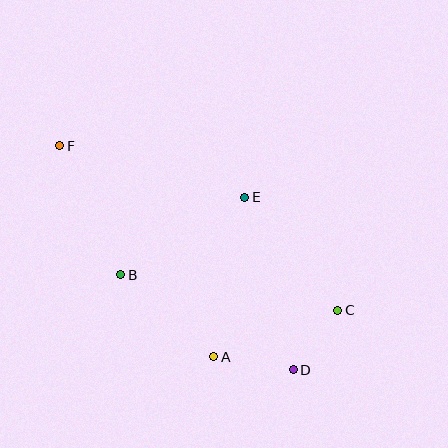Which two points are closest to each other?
Points C and D are closest to each other.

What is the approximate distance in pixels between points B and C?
The distance between B and C is approximately 220 pixels.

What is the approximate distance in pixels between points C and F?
The distance between C and F is approximately 323 pixels.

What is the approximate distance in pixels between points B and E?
The distance between B and E is approximately 146 pixels.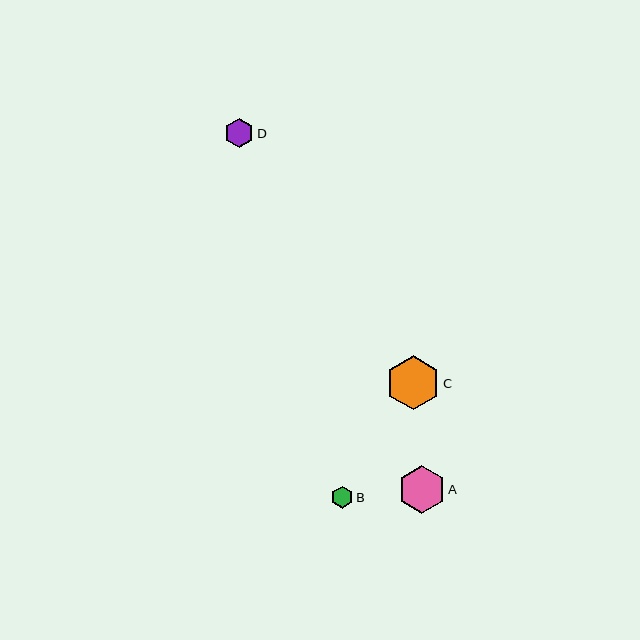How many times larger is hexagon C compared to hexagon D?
Hexagon C is approximately 1.8 times the size of hexagon D.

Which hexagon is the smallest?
Hexagon B is the smallest with a size of approximately 22 pixels.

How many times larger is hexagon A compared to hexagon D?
Hexagon A is approximately 1.6 times the size of hexagon D.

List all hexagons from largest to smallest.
From largest to smallest: C, A, D, B.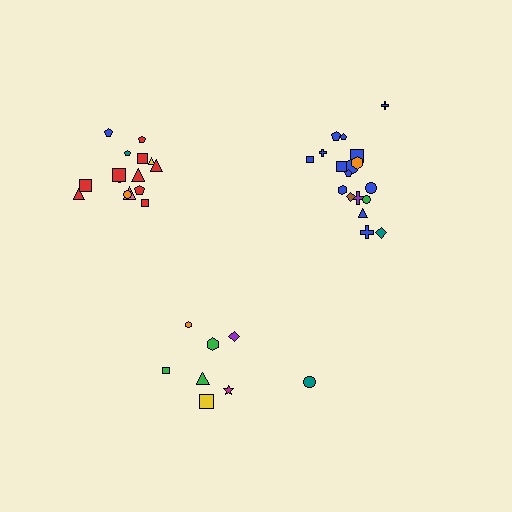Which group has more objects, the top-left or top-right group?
The top-right group.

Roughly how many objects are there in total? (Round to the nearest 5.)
Roughly 40 objects in total.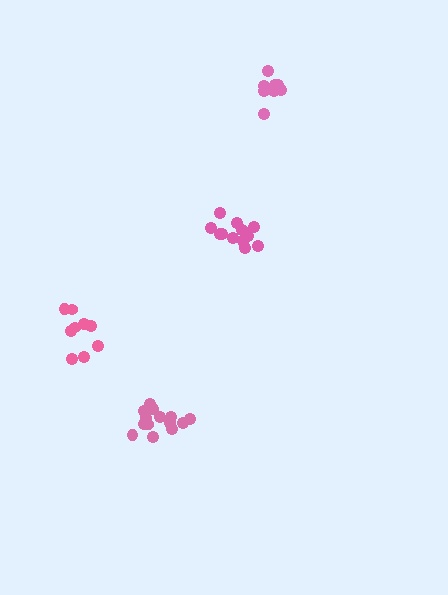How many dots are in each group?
Group 1: 13 dots, Group 2: 9 dots, Group 3: 10 dots, Group 4: 14 dots (46 total).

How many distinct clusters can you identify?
There are 4 distinct clusters.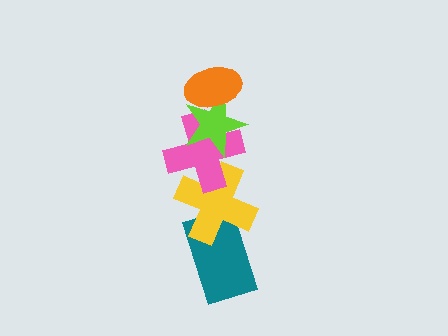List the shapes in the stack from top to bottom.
From top to bottom: the orange ellipse, the lime star, the pink cross, the yellow cross, the teal rectangle.